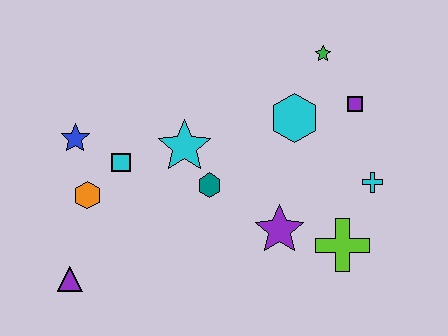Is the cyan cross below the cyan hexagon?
Yes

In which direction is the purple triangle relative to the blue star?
The purple triangle is below the blue star.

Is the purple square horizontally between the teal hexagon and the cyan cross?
Yes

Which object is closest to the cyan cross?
The lime cross is closest to the cyan cross.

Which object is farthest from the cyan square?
The cyan cross is farthest from the cyan square.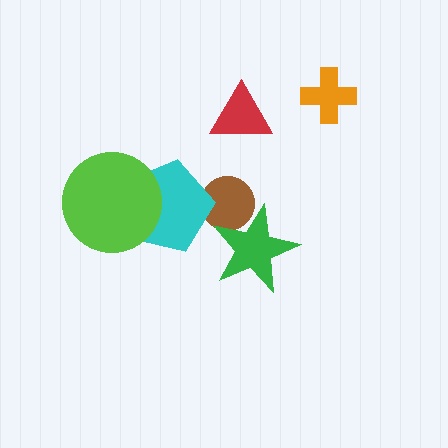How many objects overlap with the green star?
1 object overlaps with the green star.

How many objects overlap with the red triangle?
0 objects overlap with the red triangle.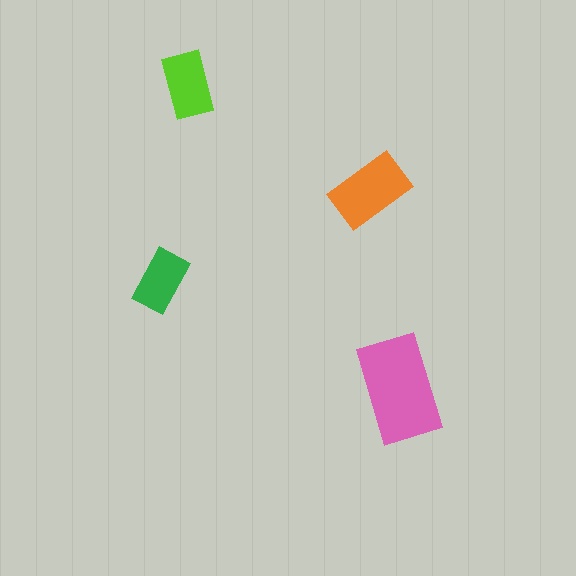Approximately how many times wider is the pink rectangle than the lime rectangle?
About 1.5 times wider.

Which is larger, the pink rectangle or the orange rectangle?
The pink one.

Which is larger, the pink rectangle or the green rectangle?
The pink one.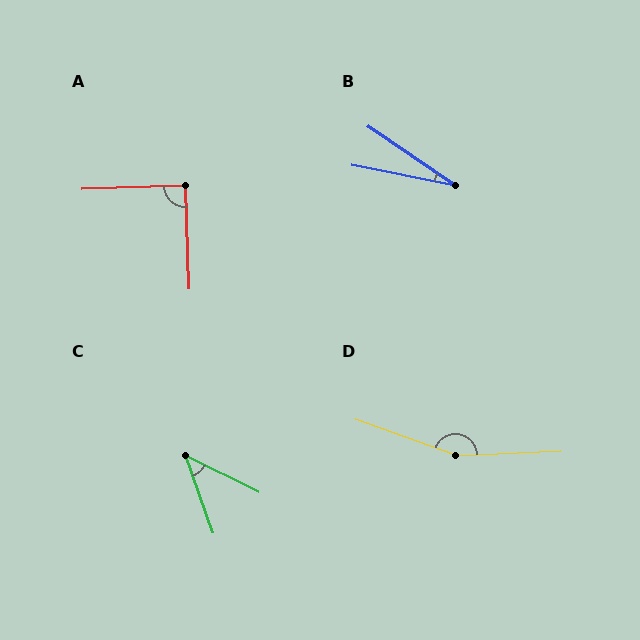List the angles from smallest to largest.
B (23°), C (44°), A (90°), D (158°).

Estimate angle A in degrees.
Approximately 90 degrees.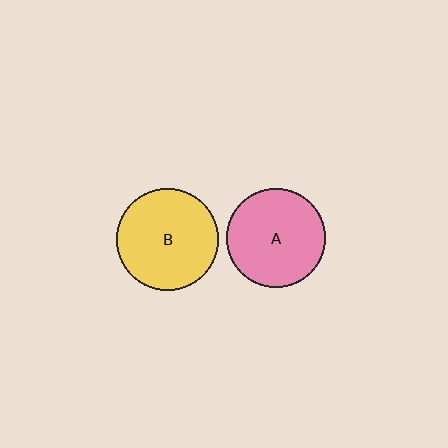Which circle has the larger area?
Circle B (yellow).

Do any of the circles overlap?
No, none of the circles overlap.